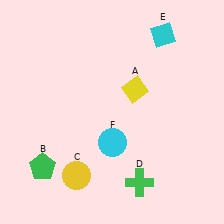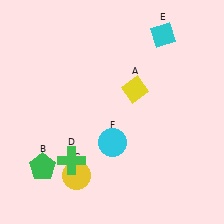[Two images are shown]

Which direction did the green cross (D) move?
The green cross (D) moved left.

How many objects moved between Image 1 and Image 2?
1 object moved between the two images.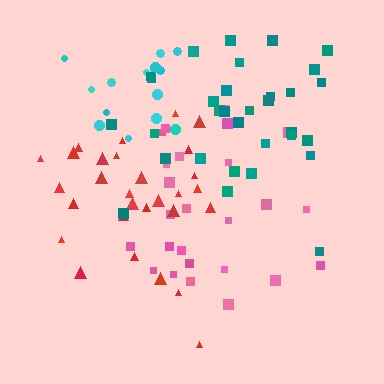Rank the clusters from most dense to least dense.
cyan, red, teal, pink.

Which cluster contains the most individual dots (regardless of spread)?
Teal (32).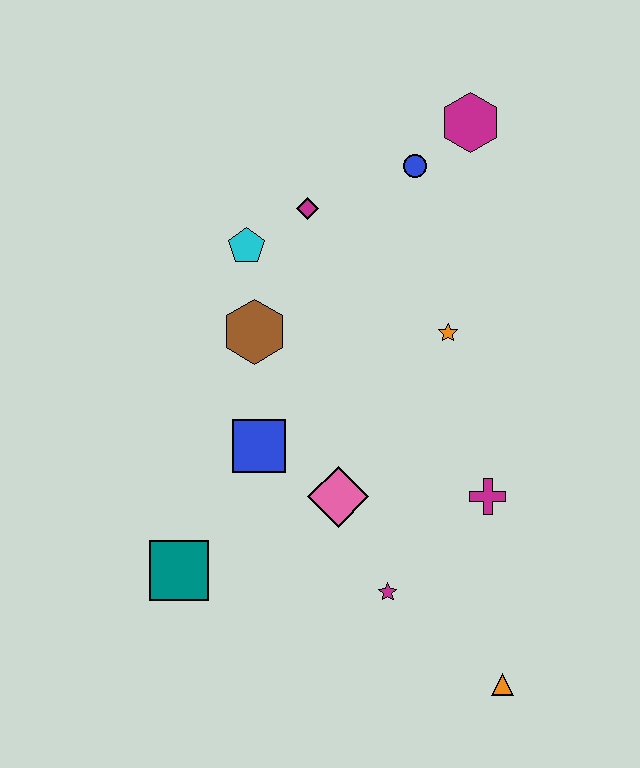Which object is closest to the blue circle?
The magenta hexagon is closest to the blue circle.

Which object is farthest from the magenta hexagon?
The orange triangle is farthest from the magenta hexagon.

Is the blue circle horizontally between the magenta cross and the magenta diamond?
Yes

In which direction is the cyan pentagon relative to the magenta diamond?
The cyan pentagon is to the left of the magenta diamond.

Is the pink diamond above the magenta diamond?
No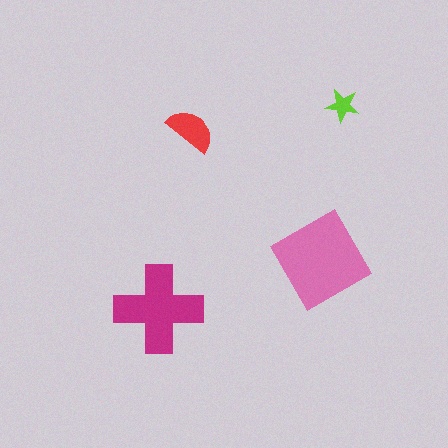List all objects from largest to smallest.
The pink diamond, the magenta cross, the red semicircle, the lime star.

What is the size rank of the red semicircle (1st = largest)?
3rd.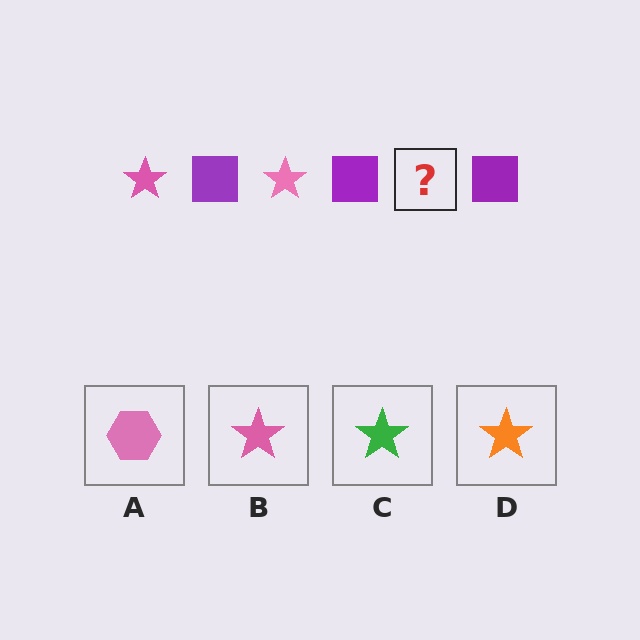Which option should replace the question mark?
Option B.